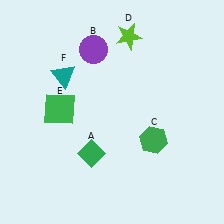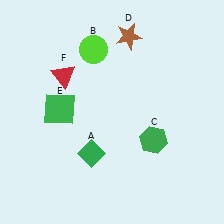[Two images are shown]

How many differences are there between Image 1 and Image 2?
There are 3 differences between the two images.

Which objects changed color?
B changed from purple to lime. D changed from lime to brown. F changed from teal to red.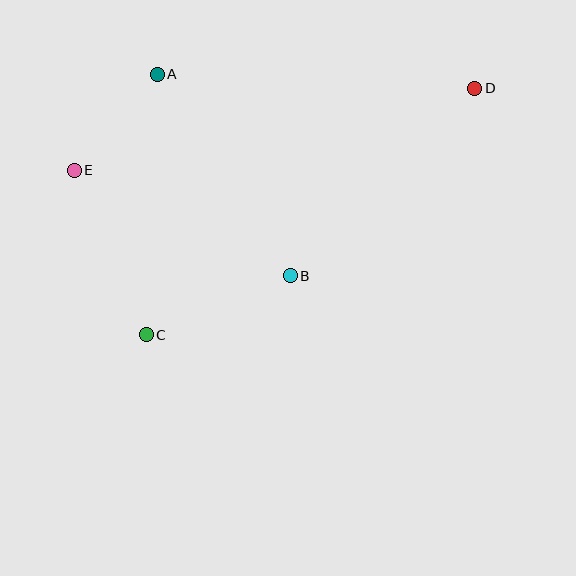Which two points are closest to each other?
Points A and E are closest to each other.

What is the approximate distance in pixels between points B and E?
The distance between B and E is approximately 240 pixels.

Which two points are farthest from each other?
Points C and D are farthest from each other.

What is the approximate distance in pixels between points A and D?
The distance between A and D is approximately 318 pixels.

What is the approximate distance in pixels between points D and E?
The distance between D and E is approximately 409 pixels.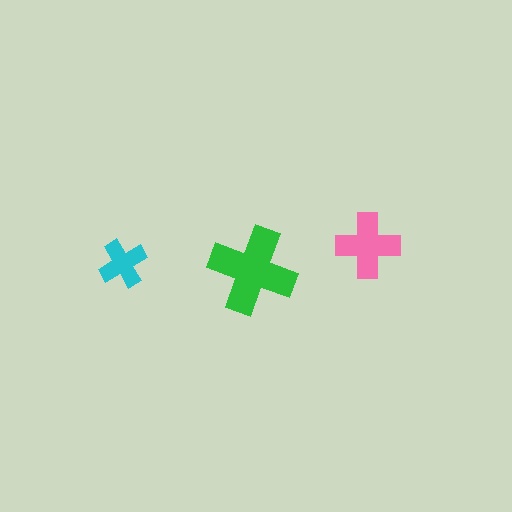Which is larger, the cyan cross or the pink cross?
The pink one.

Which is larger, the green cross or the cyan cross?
The green one.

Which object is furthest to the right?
The pink cross is rightmost.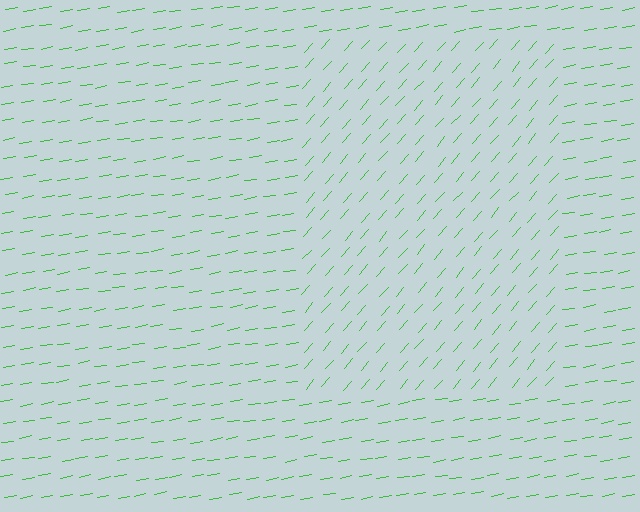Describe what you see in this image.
The image is filled with small green line segments. A rectangle region in the image has lines oriented differently from the surrounding lines, creating a visible texture boundary.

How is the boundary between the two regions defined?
The boundary is defined purely by a change in line orientation (approximately 39 degrees difference). All lines are the same color and thickness.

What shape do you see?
I see a rectangle.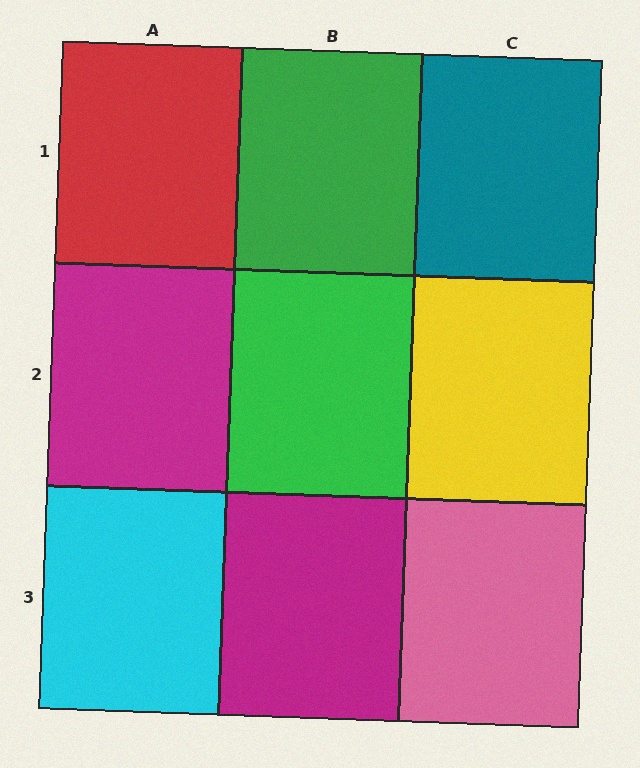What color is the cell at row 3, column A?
Cyan.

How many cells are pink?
1 cell is pink.